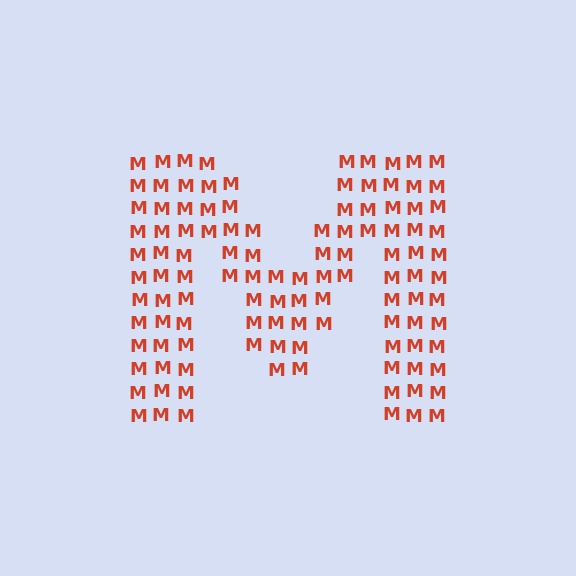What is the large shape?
The large shape is the letter M.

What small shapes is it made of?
It is made of small letter M's.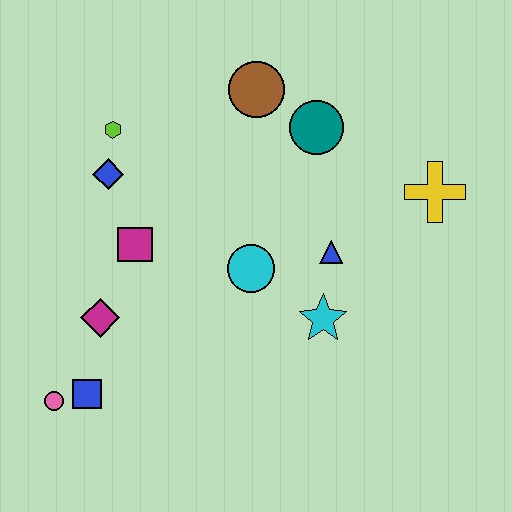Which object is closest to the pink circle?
The blue square is closest to the pink circle.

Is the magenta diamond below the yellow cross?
Yes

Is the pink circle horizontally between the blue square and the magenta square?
No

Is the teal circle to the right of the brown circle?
Yes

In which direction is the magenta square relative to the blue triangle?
The magenta square is to the left of the blue triangle.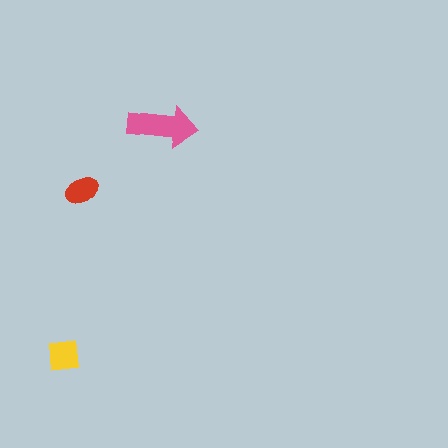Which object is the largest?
The pink arrow.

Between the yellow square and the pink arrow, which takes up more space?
The pink arrow.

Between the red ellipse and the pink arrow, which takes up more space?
The pink arrow.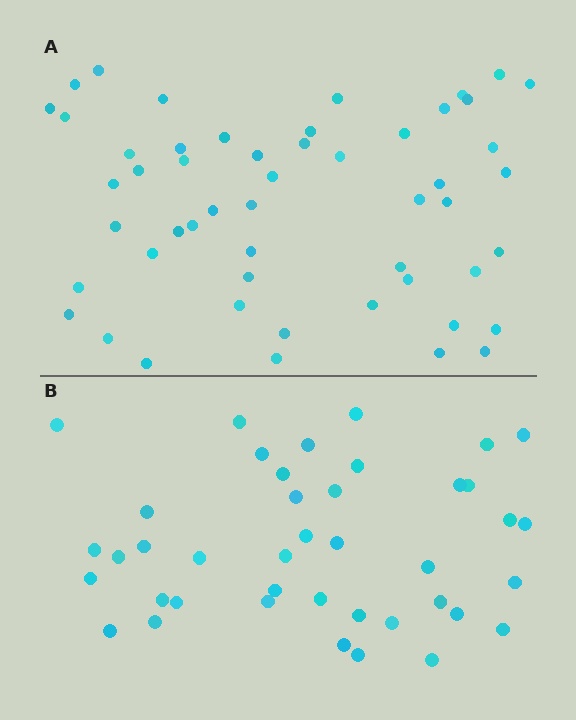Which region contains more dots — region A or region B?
Region A (the top region) has more dots.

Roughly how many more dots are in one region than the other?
Region A has roughly 12 or so more dots than region B.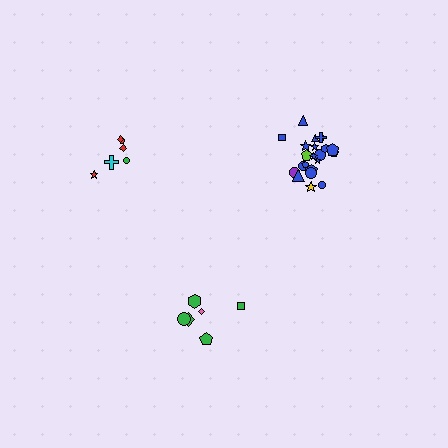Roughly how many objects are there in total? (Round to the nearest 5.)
Roughly 35 objects in total.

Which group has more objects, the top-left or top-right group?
The top-right group.